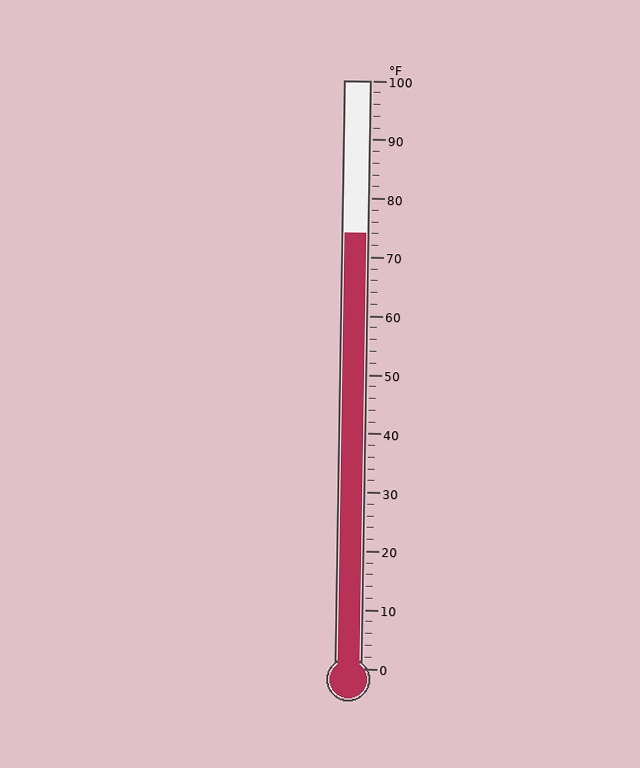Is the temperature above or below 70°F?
The temperature is above 70°F.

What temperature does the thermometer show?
The thermometer shows approximately 74°F.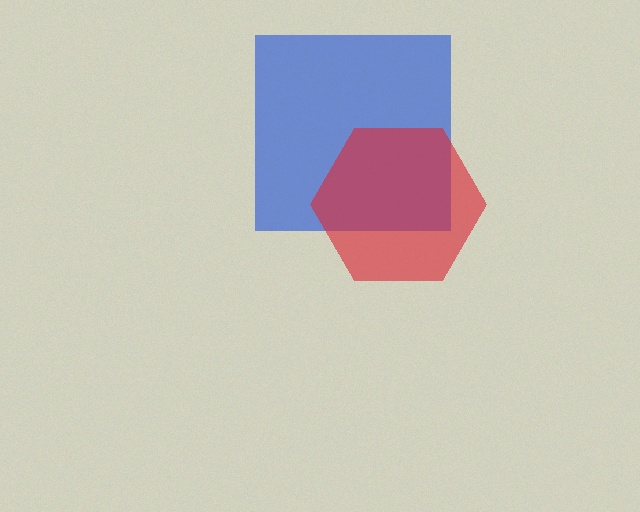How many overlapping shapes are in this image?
There are 2 overlapping shapes in the image.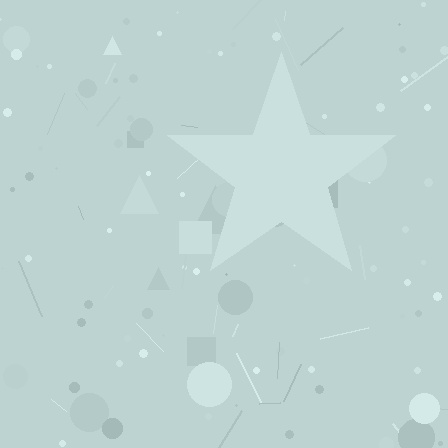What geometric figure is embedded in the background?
A star is embedded in the background.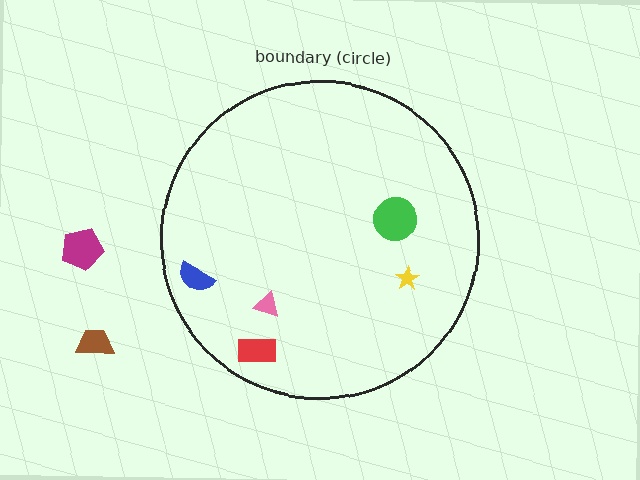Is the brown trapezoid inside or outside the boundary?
Outside.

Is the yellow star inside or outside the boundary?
Inside.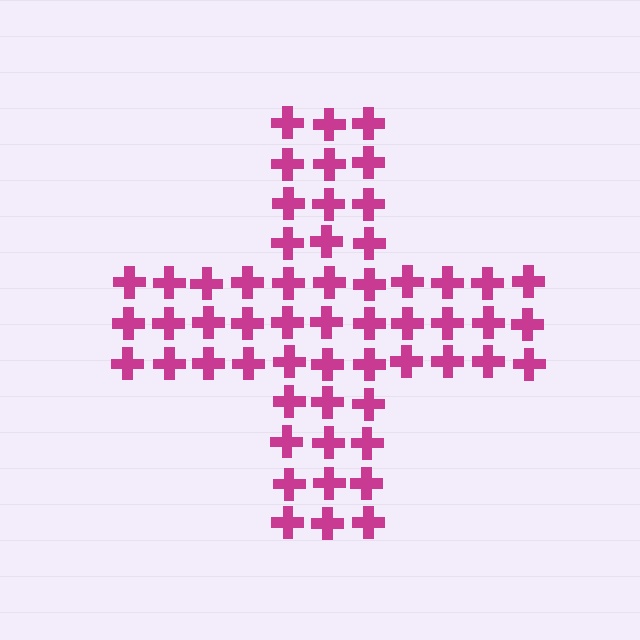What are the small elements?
The small elements are crosses.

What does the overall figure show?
The overall figure shows a cross.